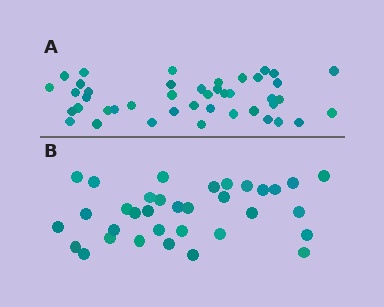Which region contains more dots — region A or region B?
Region A (the top region) has more dots.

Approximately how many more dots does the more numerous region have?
Region A has roughly 8 or so more dots than region B.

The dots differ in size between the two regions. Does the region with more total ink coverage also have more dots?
No. Region B has more total ink coverage because its dots are larger, but region A actually contains more individual dots. Total area can be misleading — the number of items is what matters here.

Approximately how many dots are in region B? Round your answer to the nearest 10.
About 30 dots. (The exact count is 34, which rounds to 30.)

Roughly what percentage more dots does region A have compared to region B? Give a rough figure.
About 25% more.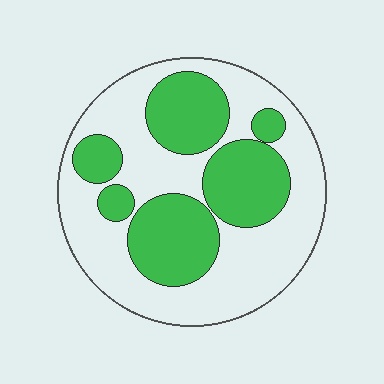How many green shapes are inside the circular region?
6.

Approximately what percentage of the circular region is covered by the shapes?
Approximately 40%.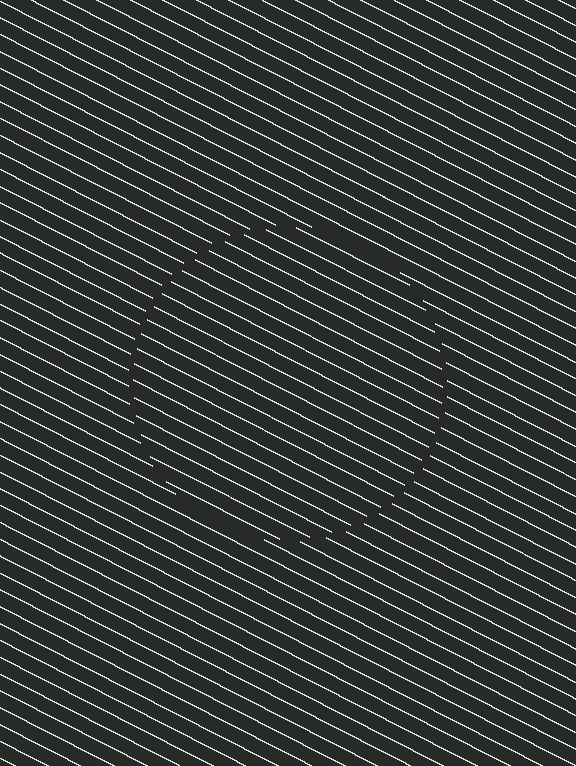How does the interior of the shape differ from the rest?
The interior of the shape contains the same grating, shifted by half a period — the contour is defined by the phase discontinuity where line-ends from the inner and outer gratings abut.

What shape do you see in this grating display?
An illusory circle. The interior of the shape contains the same grating, shifted by half a period — the contour is defined by the phase discontinuity where line-ends from the inner and outer gratings abut.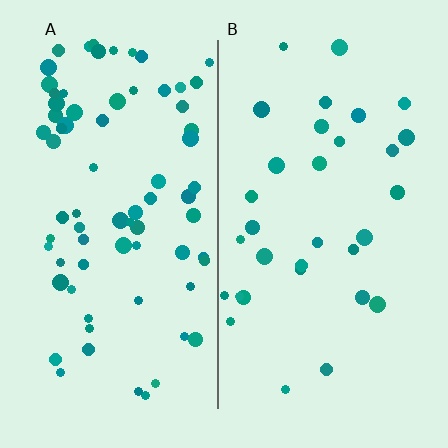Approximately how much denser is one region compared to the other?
Approximately 2.3× — region A over region B.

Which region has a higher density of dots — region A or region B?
A (the left).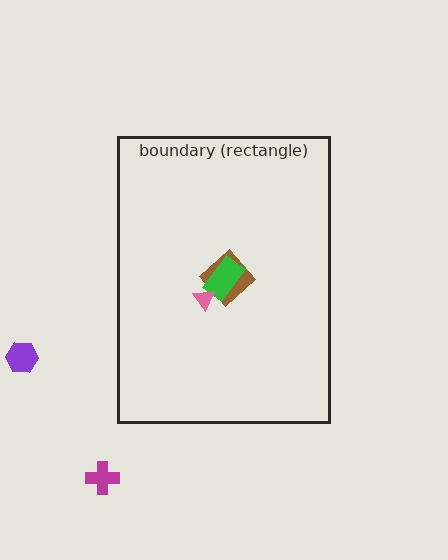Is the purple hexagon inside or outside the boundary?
Outside.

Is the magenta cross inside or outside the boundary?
Outside.